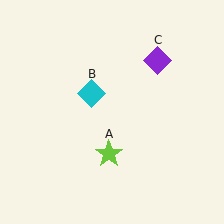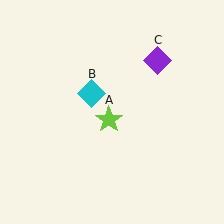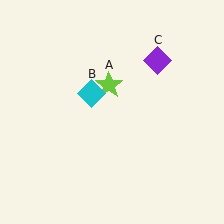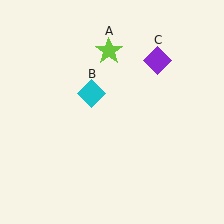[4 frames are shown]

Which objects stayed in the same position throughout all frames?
Cyan diamond (object B) and purple diamond (object C) remained stationary.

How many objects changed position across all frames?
1 object changed position: lime star (object A).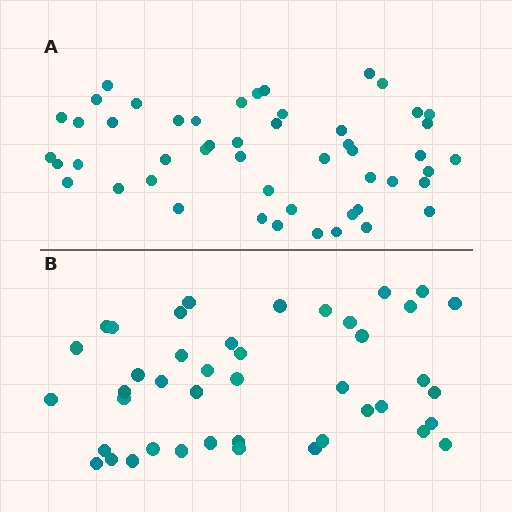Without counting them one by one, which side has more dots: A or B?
Region A (the top region) has more dots.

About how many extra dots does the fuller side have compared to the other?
Region A has roughly 8 or so more dots than region B.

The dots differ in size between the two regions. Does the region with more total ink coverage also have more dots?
No. Region B has more total ink coverage because its dots are larger, but region A actually contains more individual dots. Total area can be misleading — the number of items is what matters here.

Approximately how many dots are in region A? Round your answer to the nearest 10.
About 50 dots.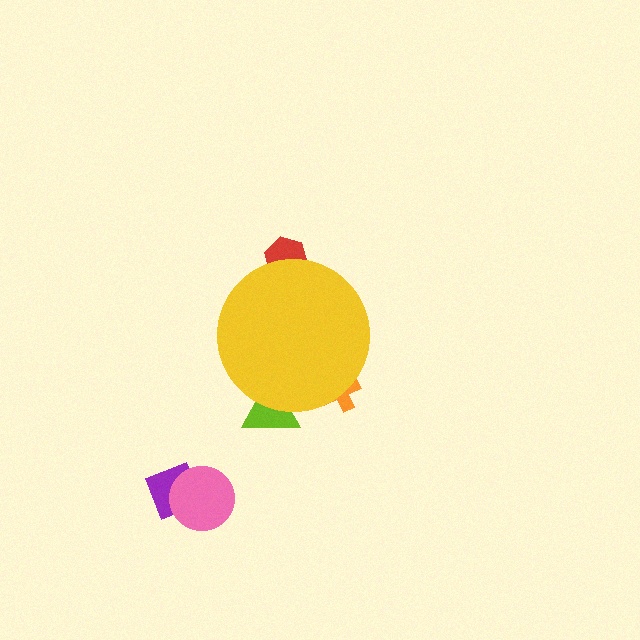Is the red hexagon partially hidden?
Yes, the red hexagon is partially hidden behind the yellow circle.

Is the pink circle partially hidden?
No, the pink circle is fully visible.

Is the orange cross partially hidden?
Yes, the orange cross is partially hidden behind the yellow circle.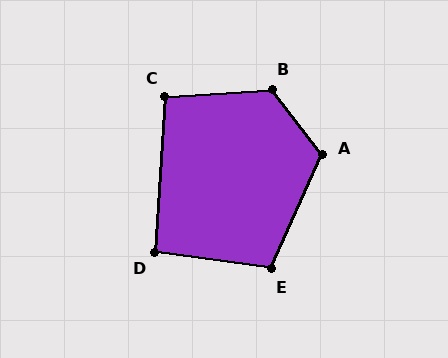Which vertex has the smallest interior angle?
D, at approximately 94 degrees.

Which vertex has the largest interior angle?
B, at approximately 124 degrees.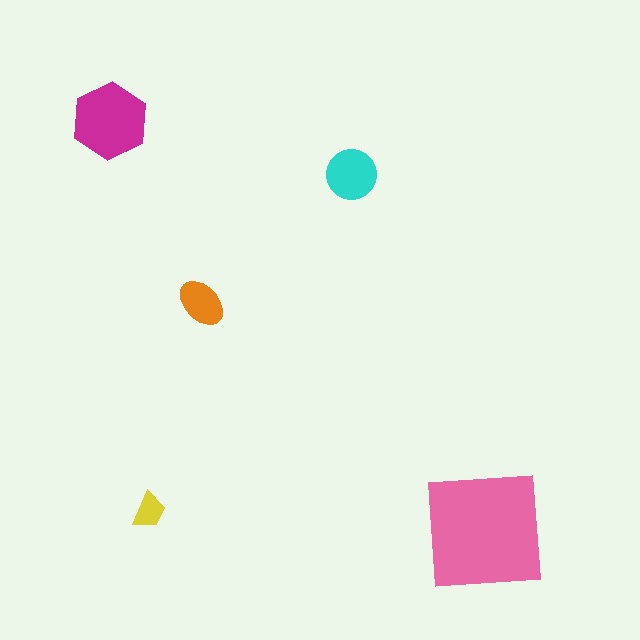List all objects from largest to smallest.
The pink square, the magenta hexagon, the cyan circle, the orange ellipse, the yellow trapezoid.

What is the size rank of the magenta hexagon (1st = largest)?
2nd.